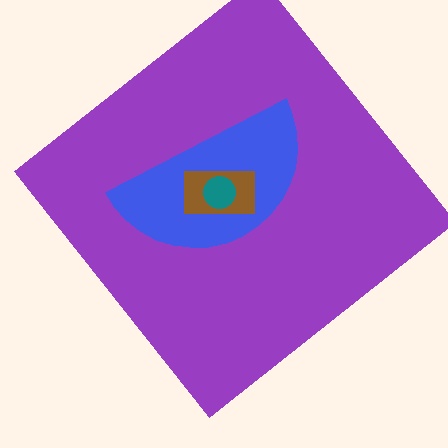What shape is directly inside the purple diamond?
The blue semicircle.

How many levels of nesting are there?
4.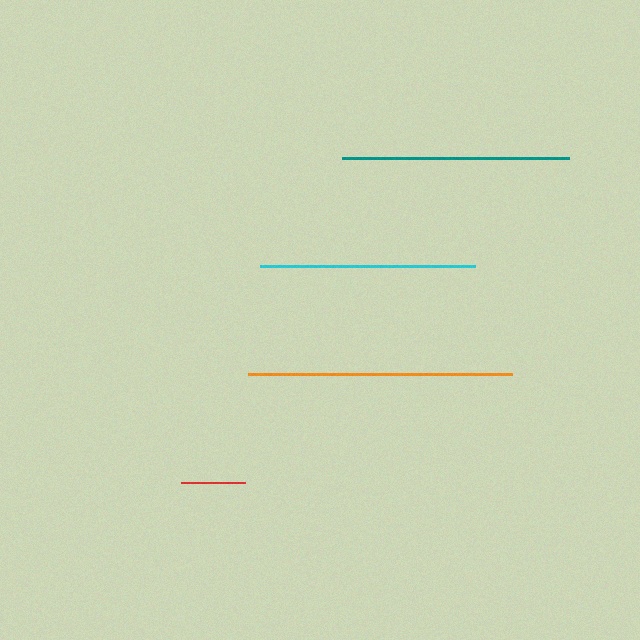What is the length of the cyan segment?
The cyan segment is approximately 215 pixels long.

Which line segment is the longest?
The orange line is the longest at approximately 264 pixels.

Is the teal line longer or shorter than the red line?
The teal line is longer than the red line.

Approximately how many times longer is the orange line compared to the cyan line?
The orange line is approximately 1.2 times the length of the cyan line.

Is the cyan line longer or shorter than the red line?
The cyan line is longer than the red line.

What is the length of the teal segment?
The teal segment is approximately 227 pixels long.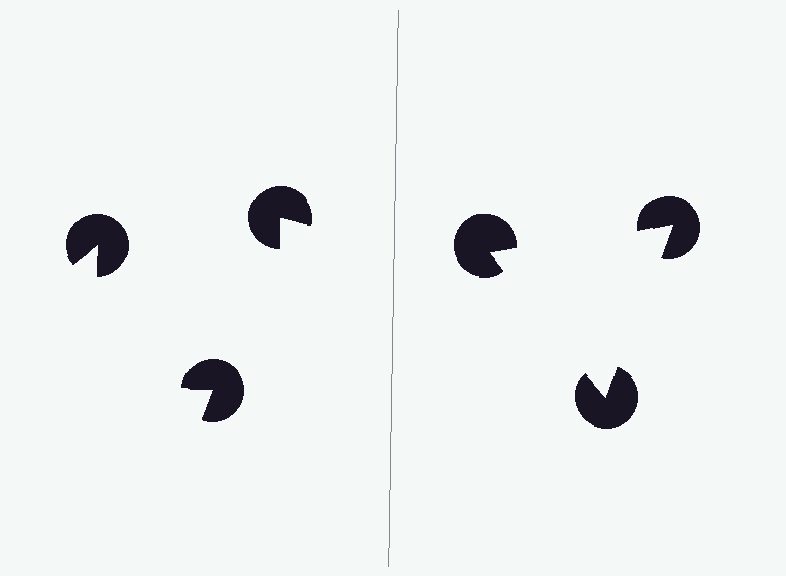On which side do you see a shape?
An illusory triangle appears on the right side. On the left side the wedge cuts are rotated, so no coherent shape forms.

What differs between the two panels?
The pac-man discs are positioned identically on both sides; only the wedge orientations differ. On the right they align to a triangle; on the left they are misaligned.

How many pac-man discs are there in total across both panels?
6 — 3 on each side.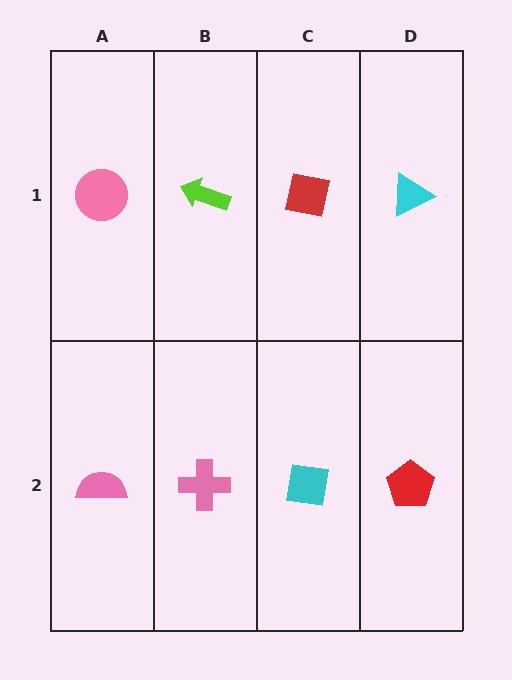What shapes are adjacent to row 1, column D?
A red pentagon (row 2, column D), a red square (row 1, column C).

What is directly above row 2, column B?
A lime arrow.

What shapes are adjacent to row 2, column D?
A cyan triangle (row 1, column D), a cyan square (row 2, column C).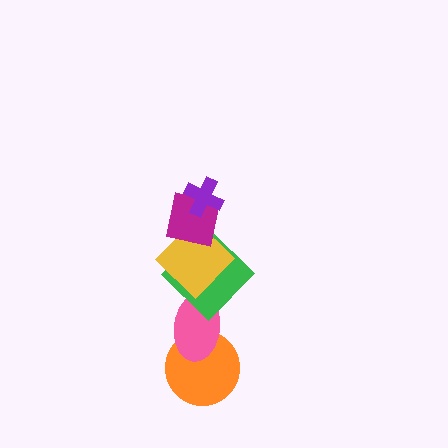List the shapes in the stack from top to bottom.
From top to bottom: the purple cross, the magenta square, the yellow diamond, the green diamond, the pink ellipse, the orange circle.